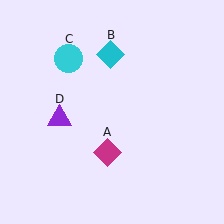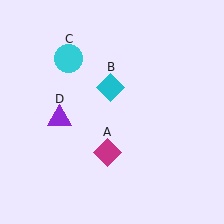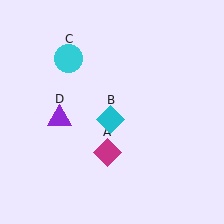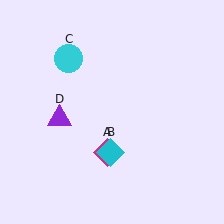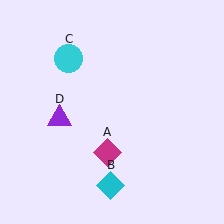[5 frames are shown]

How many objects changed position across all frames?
1 object changed position: cyan diamond (object B).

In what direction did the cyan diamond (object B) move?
The cyan diamond (object B) moved down.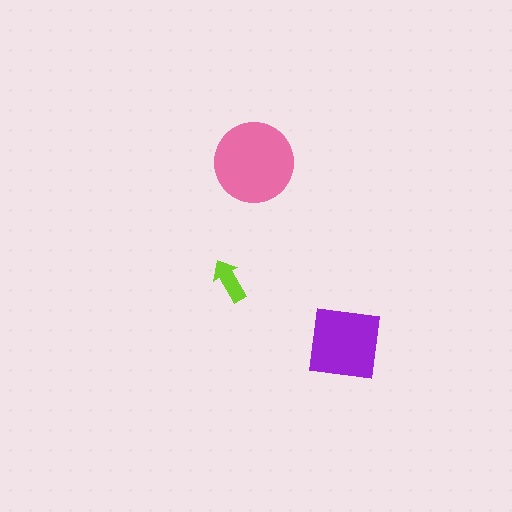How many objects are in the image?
There are 3 objects in the image.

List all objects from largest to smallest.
The pink circle, the purple square, the lime arrow.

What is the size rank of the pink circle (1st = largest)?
1st.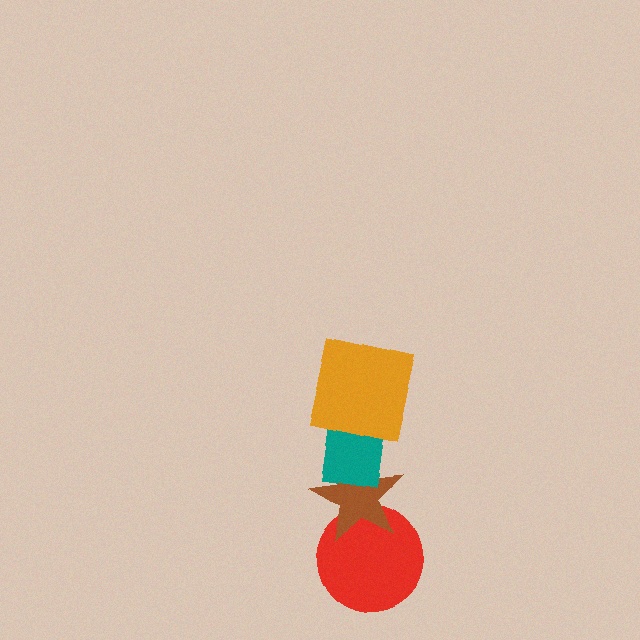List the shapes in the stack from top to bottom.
From top to bottom: the orange square, the teal rectangle, the brown star, the red circle.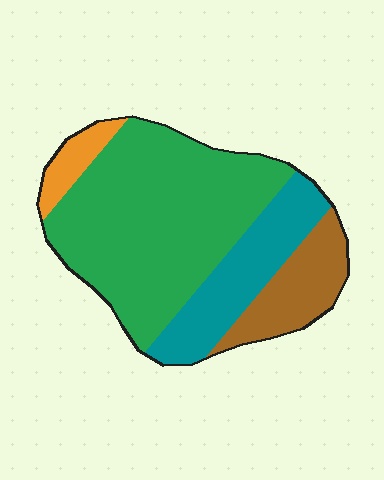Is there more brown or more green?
Green.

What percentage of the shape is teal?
Teal covers roughly 20% of the shape.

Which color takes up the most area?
Green, at roughly 60%.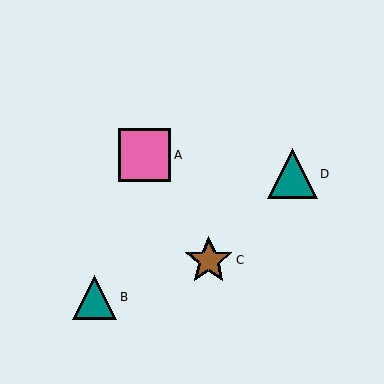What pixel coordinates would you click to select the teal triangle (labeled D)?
Click at (292, 174) to select the teal triangle D.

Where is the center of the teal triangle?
The center of the teal triangle is at (95, 297).